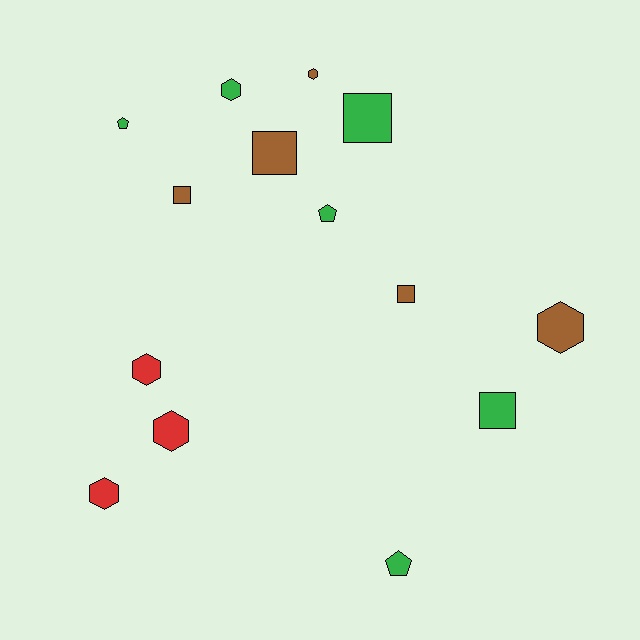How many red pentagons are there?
There are no red pentagons.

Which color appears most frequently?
Green, with 6 objects.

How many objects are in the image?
There are 14 objects.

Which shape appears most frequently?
Hexagon, with 6 objects.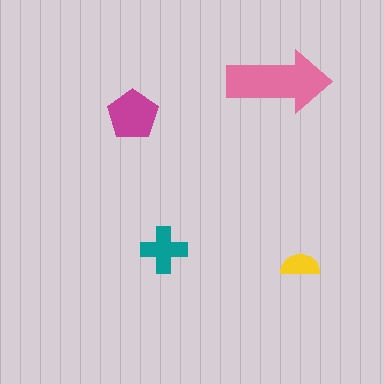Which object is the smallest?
The yellow semicircle.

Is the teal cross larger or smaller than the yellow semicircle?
Larger.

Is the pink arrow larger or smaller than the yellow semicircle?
Larger.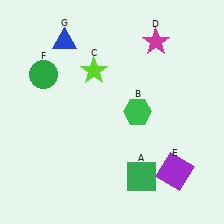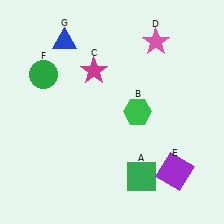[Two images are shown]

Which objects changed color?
C changed from lime to magenta. D changed from magenta to pink.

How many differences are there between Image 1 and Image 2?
There are 2 differences between the two images.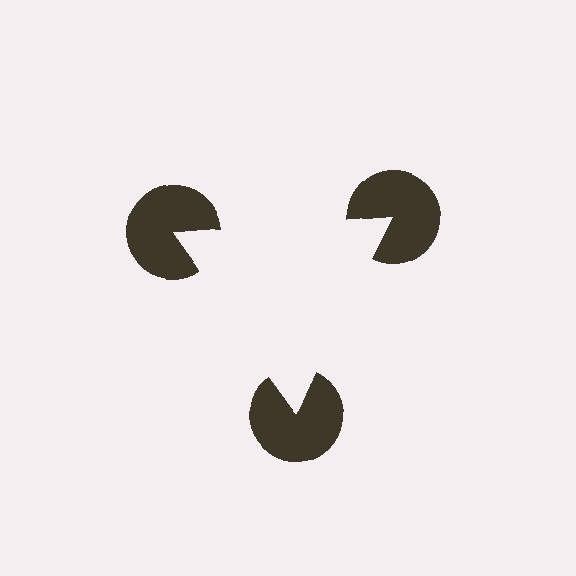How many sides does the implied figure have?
3 sides.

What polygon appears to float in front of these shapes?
An illusory triangle — its edges are inferred from the aligned wedge cuts in the pac-man discs, not physically drawn.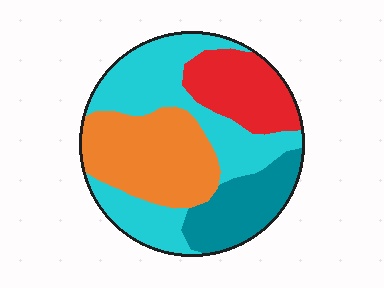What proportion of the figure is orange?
Orange takes up about one quarter (1/4) of the figure.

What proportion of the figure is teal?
Teal covers around 15% of the figure.